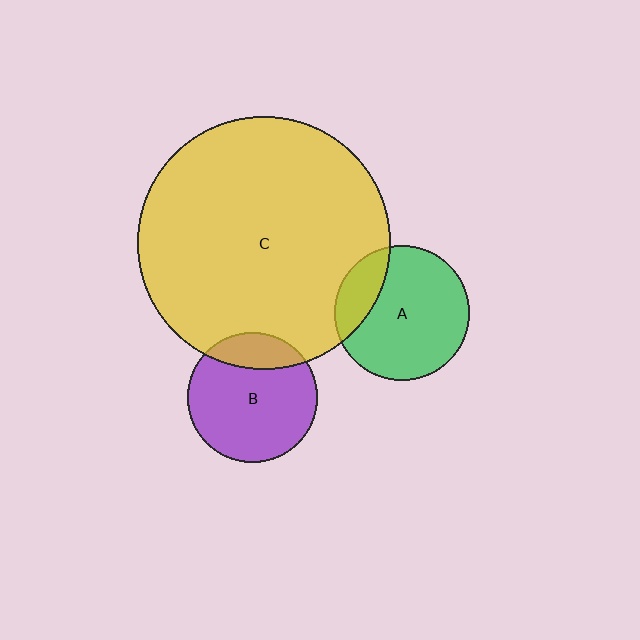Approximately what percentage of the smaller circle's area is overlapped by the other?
Approximately 20%.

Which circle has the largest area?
Circle C (yellow).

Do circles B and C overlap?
Yes.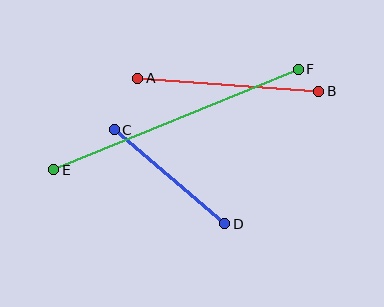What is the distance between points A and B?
The distance is approximately 182 pixels.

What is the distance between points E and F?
The distance is approximately 265 pixels.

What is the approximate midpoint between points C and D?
The midpoint is at approximately (170, 177) pixels.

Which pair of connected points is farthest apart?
Points E and F are farthest apart.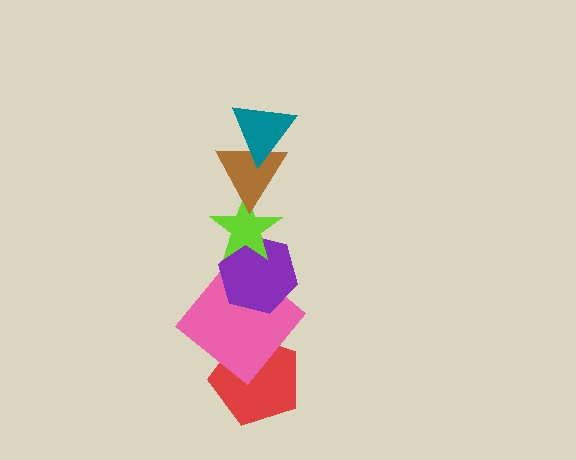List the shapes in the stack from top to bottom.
From top to bottom: the teal triangle, the brown triangle, the lime star, the purple hexagon, the pink diamond, the red pentagon.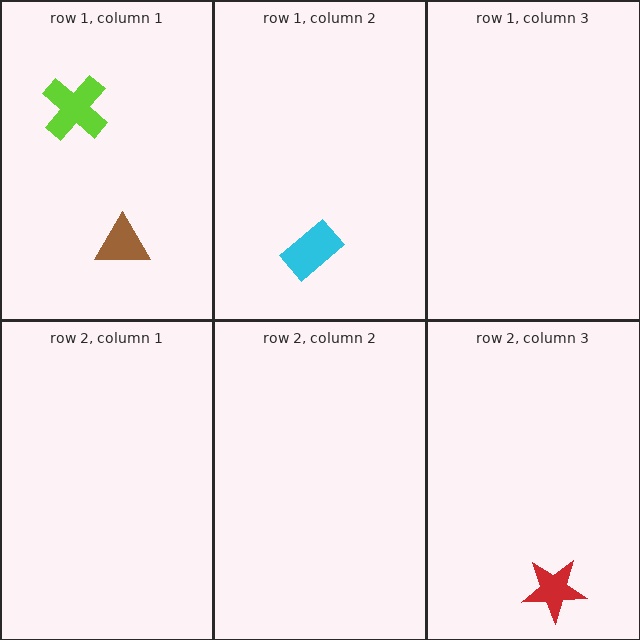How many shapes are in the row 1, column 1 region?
2.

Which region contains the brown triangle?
The row 1, column 1 region.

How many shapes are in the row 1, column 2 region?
1.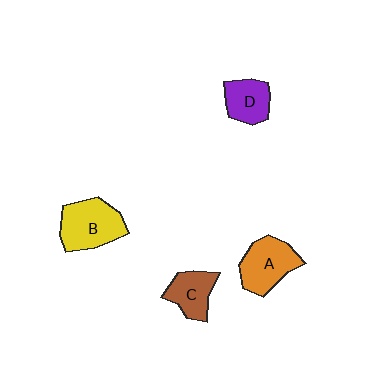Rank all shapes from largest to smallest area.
From largest to smallest: B (yellow), A (orange), C (brown), D (purple).